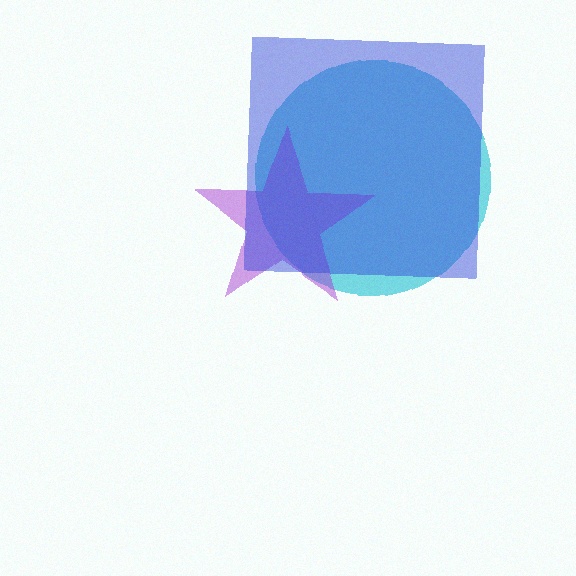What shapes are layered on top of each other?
The layered shapes are: a cyan circle, a purple star, a blue square.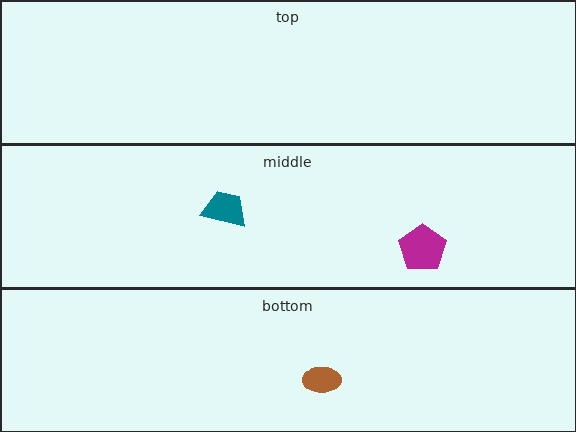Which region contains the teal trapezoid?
The middle region.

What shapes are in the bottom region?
The brown ellipse.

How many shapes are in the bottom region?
1.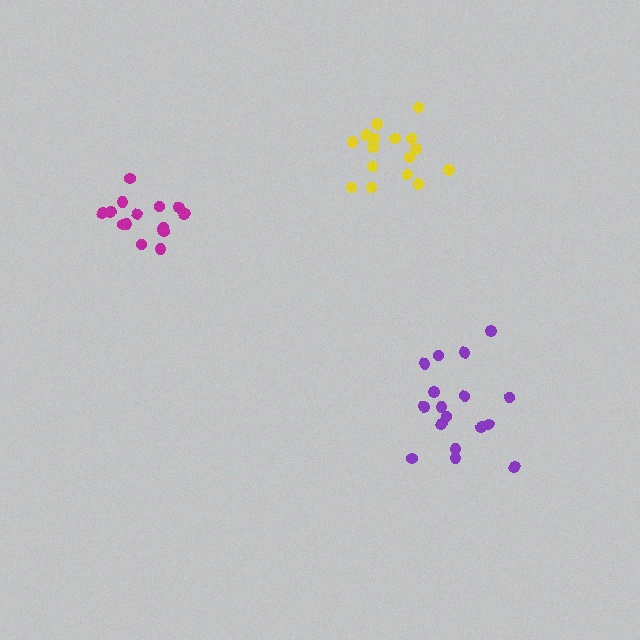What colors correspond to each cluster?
The clusters are colored: magenta, yellow, purple.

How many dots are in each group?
Group 1: 15 dots, Group 2: 17 dots, Group 3: 17 dots (49 total).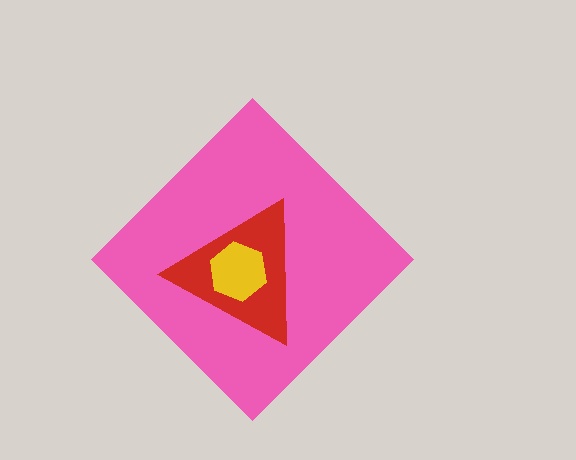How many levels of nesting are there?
3.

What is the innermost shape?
The yellow hexagon.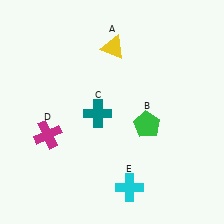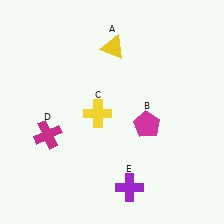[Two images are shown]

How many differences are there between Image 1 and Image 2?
There are 3 differences between the two images.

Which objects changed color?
B changed from green to magenta. C changed from teal to yellow. E changed from cyan to purple.